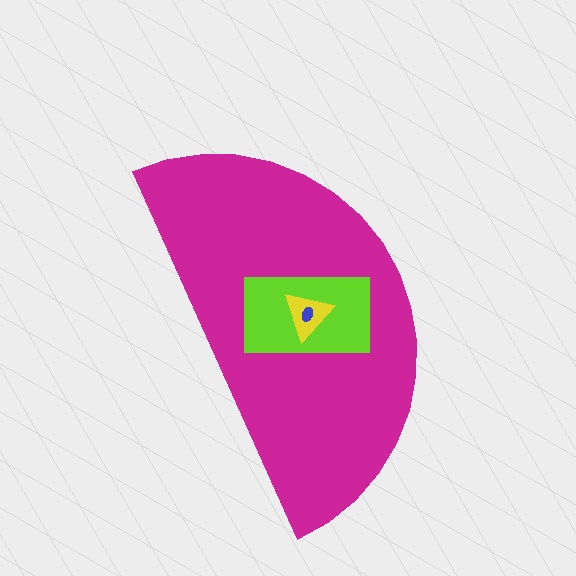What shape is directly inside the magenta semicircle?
The lime rectangle.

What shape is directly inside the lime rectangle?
The yellow triangle.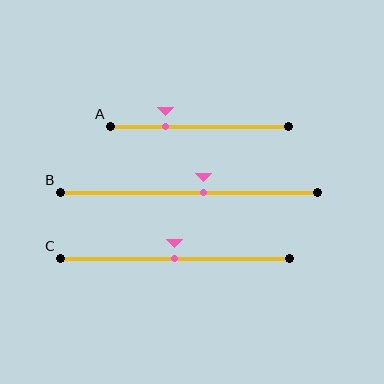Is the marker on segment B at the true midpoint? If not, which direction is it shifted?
No, the marker on segment B is shifted to the right by about 6% of the segment length.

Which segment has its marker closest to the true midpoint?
Segment C has its marker closest to the true midpoint.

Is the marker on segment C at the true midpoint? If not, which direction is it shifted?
Yes, the marker on segment C is at the true midpoint.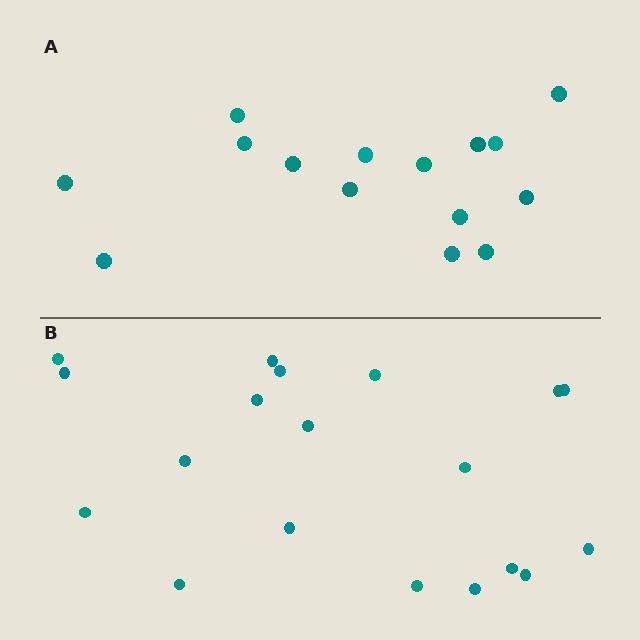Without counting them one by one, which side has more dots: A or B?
Region B (the bottom region) has more dots.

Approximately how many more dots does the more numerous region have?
Region B has about 4 more dots than region A.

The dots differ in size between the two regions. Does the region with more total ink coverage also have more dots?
No. Region A has more total ink coverage because its dots are larger, but region B actually contains more individual dots. Total area can be misleading — the number of items is what matters here.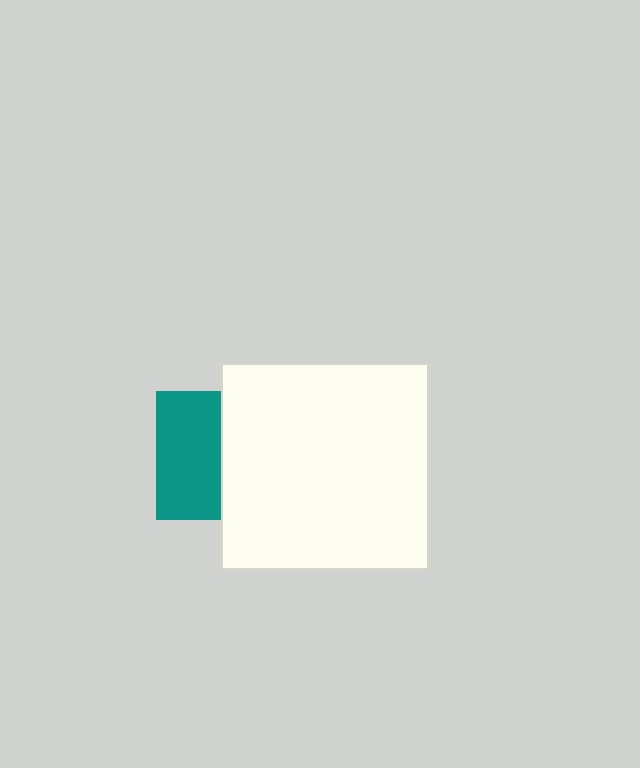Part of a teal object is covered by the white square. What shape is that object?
It is a square.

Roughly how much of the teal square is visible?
About half of it is visible (roughly 51%).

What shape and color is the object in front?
The object in front is a white square.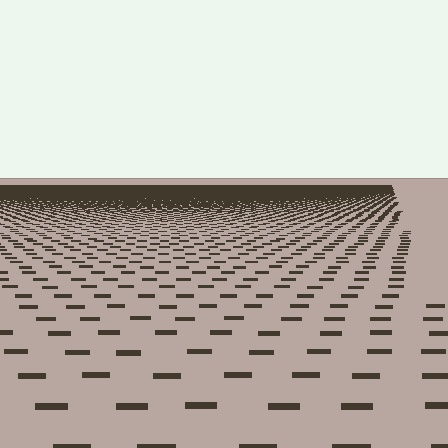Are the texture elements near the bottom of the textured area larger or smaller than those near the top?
Larger. Near the bottom, elements are closer to the viewer and appear at a bigger on-screen size.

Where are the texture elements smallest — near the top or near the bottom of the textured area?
Near the top.